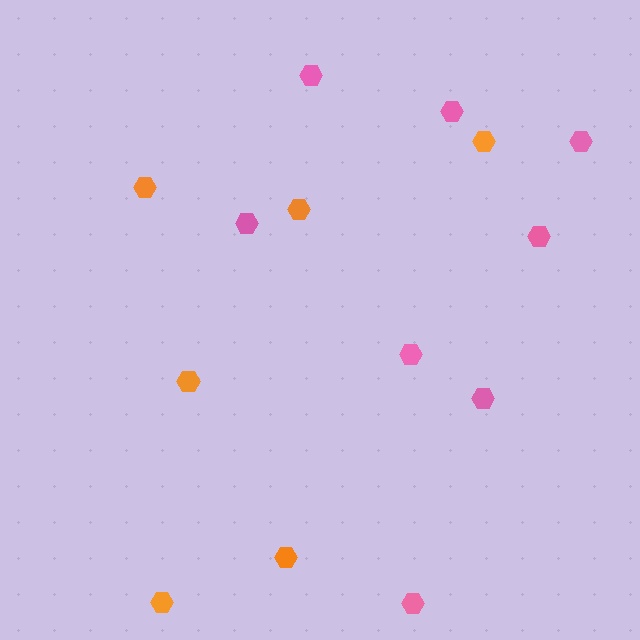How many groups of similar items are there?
There are 2 groups: one group of orange hexagons (6) and one group of pink hexagons (8).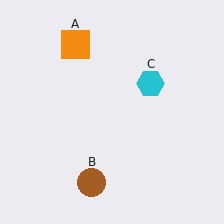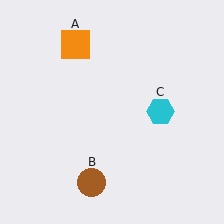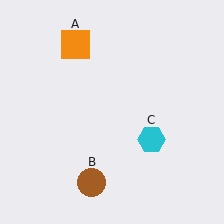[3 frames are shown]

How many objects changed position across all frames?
1 object changed position: cyan hexagon (object C).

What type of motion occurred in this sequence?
The cyan hexagon (object C) rotated clockwise around the center of the scene.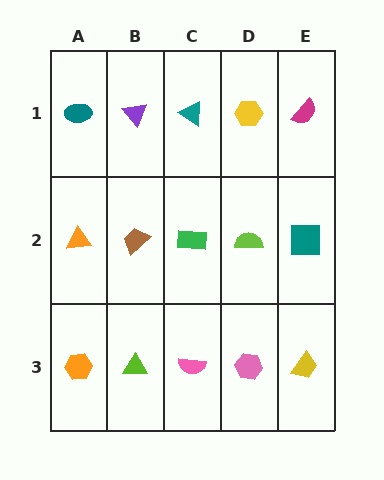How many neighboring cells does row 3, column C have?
3.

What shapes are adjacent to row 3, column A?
An orange triangle (row 2, column A), a lime triangle (row 3, column B).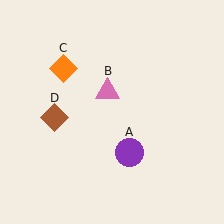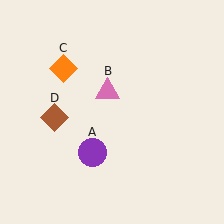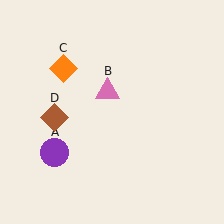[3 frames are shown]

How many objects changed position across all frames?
1 object changed position: purple circle (object A).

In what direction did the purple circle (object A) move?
The purple circle (object A) moved left.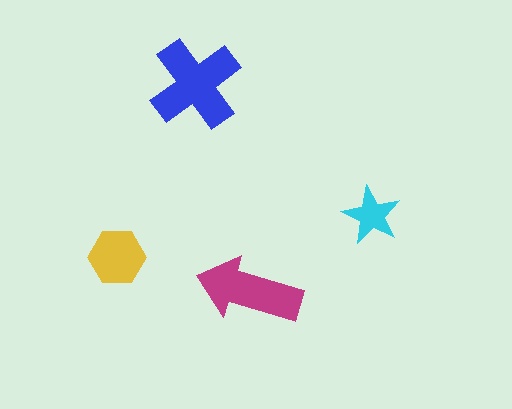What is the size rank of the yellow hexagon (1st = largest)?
3rd.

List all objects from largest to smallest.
The blue cross, the magenta arrow, the yellow hexagon, the cyan star.